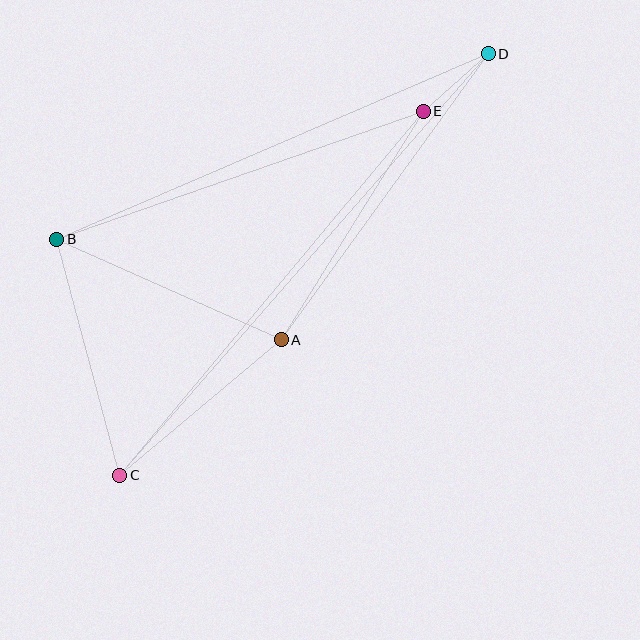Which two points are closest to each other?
Points D and E are closest to each other.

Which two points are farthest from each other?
Points C and D are farthest from each other.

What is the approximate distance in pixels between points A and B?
The distance between A and B is approximately 246 pixels.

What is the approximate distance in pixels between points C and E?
The distance between C and E is approximately 474 pixels.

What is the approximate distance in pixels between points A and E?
The distance between A and E is approximately 269 pixels.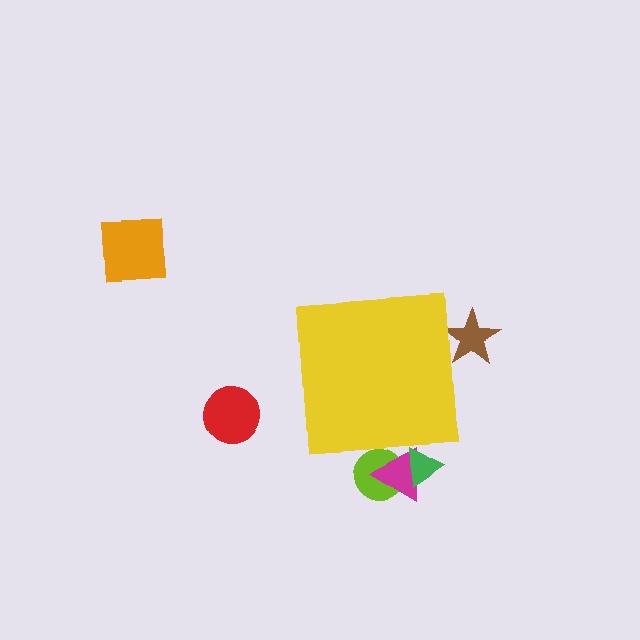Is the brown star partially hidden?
Yes, the brown star is partially hidden behind the yellow square.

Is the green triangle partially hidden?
Yes, the green triangle is partially hidden behind the yellow square.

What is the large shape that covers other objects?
A yellow square.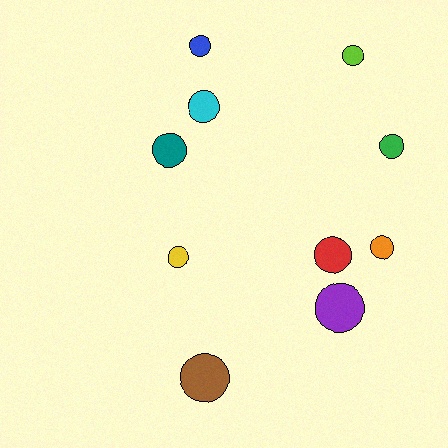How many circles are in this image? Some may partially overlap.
There are 10 circles.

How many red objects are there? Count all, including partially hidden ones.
There is 1 red object.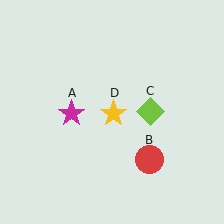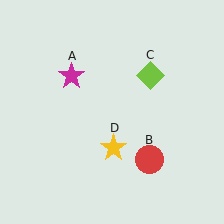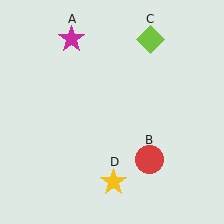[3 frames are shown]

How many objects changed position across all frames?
3 objects changed position: magenta star (object A), lime diamond (object C), yellow star (object D).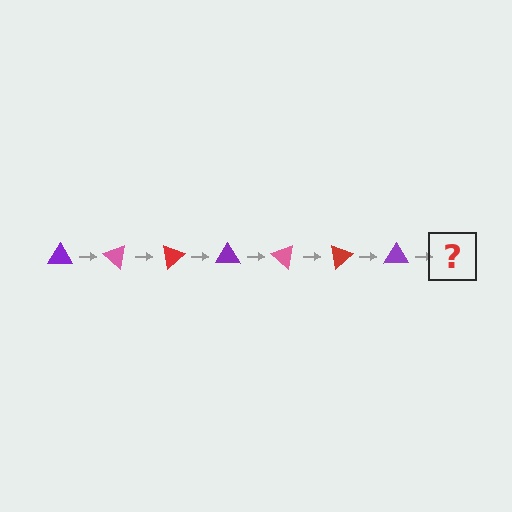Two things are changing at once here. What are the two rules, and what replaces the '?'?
The two rules are that it rotates 40 degrees each step and the color cycles through purple, pink, and red. The '?' should be a pink triangle, rotated 280 degrees from the start.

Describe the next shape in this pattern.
It should be a pink triangle, rotated 280 degrees from the start.